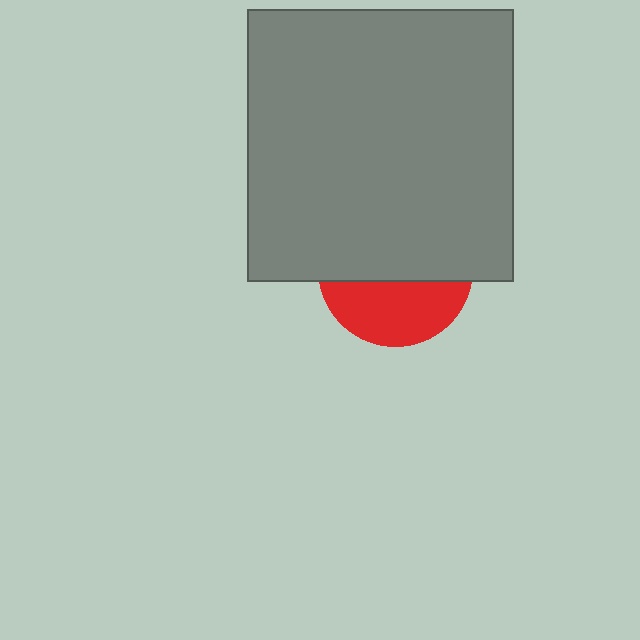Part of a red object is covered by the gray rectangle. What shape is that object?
It is a circle.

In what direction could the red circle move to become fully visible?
The red circle could move down. That would shift it out from behind the gray rectangle entirely.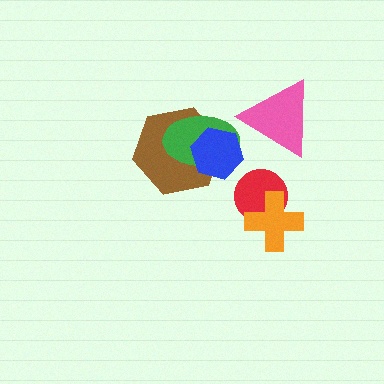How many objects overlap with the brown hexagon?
2 objects overlap with the brown hexagon.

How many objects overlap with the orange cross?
1 object overlaps with the orange cross.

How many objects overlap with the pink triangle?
0 objects overlap with the pink triangle.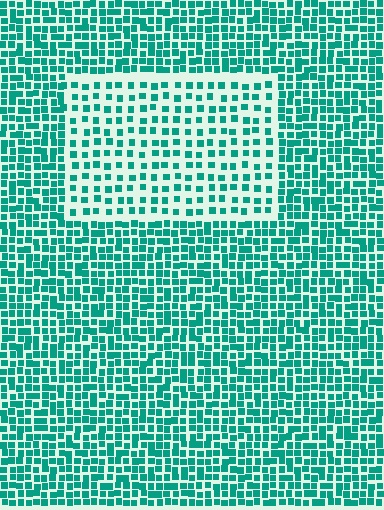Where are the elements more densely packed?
The elements are more densely packed outside the rectangle boundary.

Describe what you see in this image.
The image contains small teal elements arranged at two different densities. A rectangle-shaped region is visible where the elements are less densely packed than the surrounding area.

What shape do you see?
I see a rectangle.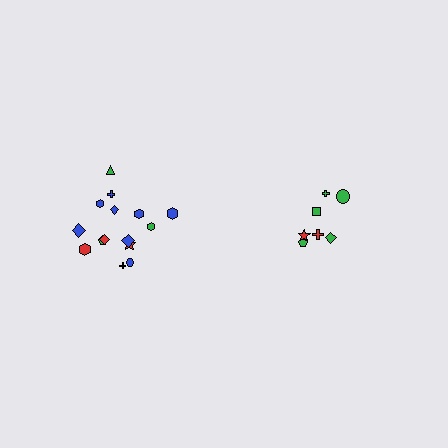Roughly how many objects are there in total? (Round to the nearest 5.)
Roughly 20 objects in total.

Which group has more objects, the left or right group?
The left group.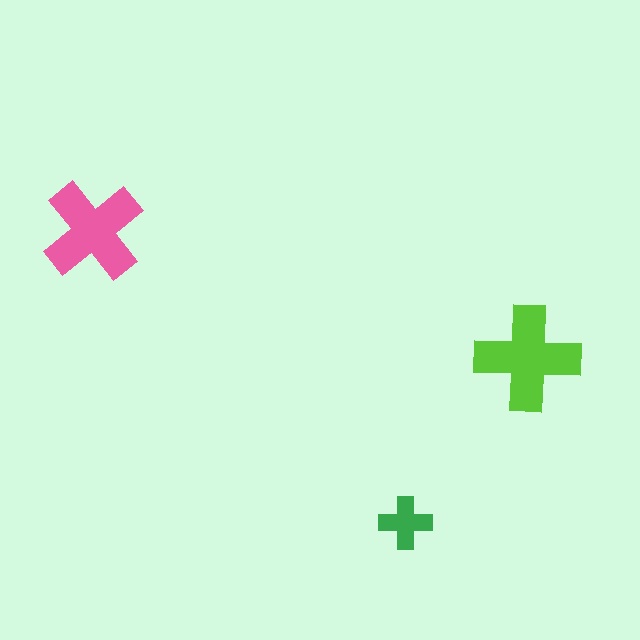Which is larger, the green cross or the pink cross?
The pink one.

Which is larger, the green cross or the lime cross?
The lime one.